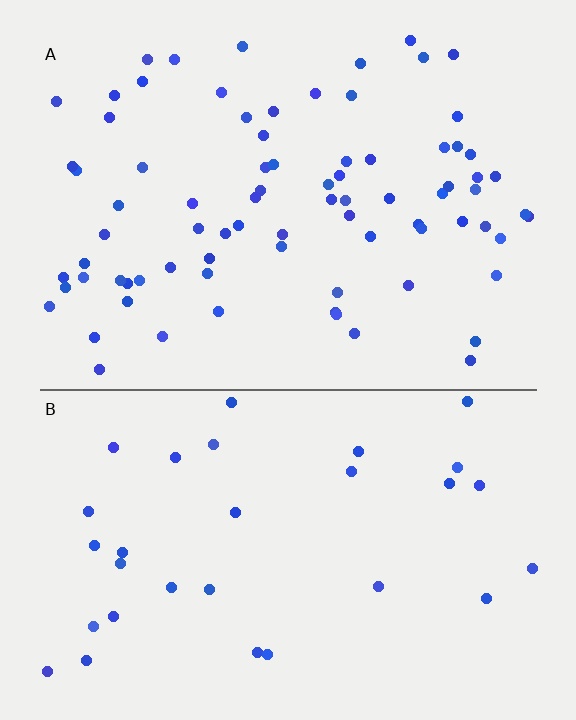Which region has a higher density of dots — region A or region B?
A (the top).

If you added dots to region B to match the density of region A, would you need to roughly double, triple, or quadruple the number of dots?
Approximately triple.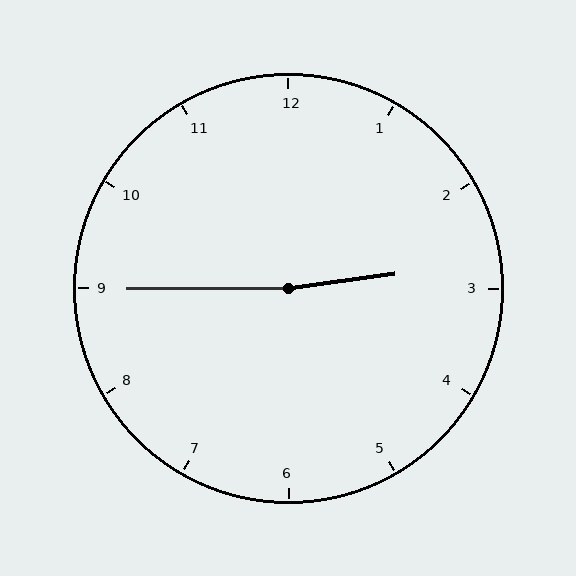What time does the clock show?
2:45.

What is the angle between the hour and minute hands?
Approximately 172 degrees.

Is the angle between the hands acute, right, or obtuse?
It is obtuse.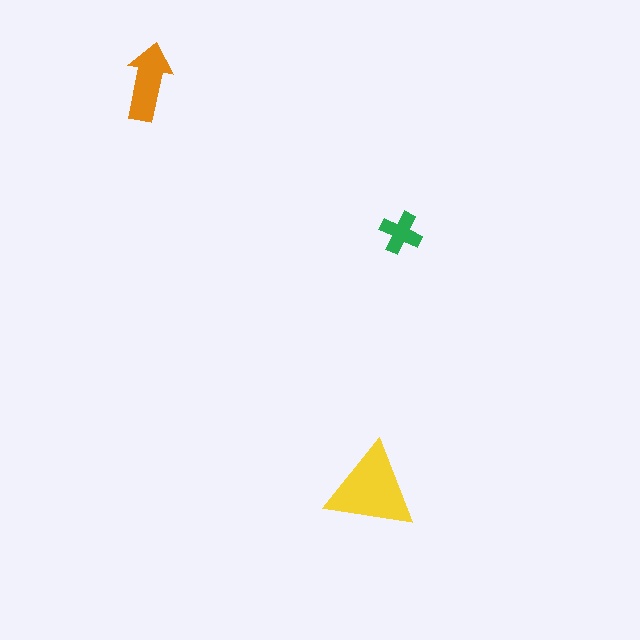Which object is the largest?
The yellow triangle.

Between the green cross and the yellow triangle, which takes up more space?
The yellow triangle.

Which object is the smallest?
The green cross.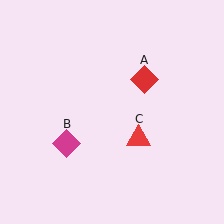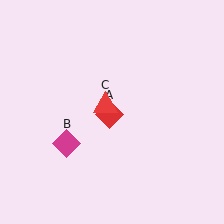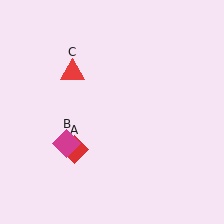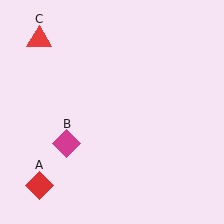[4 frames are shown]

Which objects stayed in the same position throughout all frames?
Magenta diamond (object B) remained stationary.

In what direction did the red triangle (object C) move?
The red triangle (object C) moved up and to the left.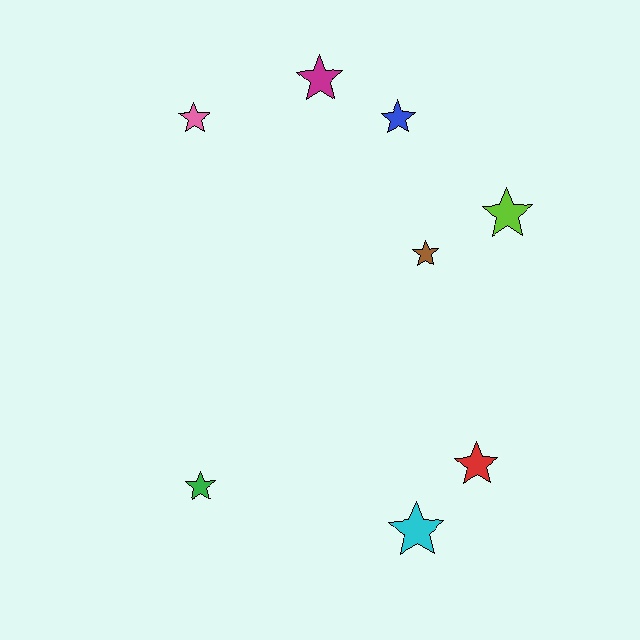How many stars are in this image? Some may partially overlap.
There are 8 stars.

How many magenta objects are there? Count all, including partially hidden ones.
There is 1 magenta object.